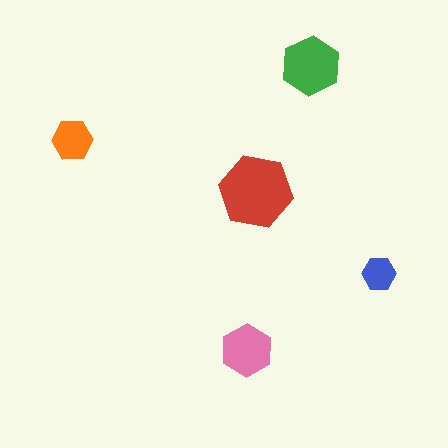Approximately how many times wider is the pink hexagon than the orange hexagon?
About 1.5 times wider.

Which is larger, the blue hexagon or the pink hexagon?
The pink one.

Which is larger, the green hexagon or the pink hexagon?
The green one.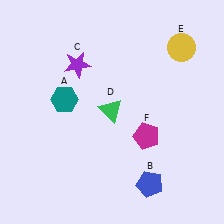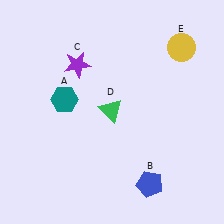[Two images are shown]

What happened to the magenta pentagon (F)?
The magenta pentagon (F) was removed in Image 2. It was in the bottom-right area of Image 1.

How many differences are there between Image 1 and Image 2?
There is 1 difference between the two images.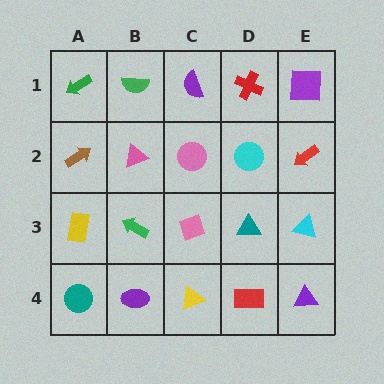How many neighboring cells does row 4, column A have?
2.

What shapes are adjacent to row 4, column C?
A pink diamond (row 3, column C), a purple ellipse (row 4, column B), a red rectangle (row 4, column D).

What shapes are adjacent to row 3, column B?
A pink triangle (row 2, column B), a purple ellipse (row 4, column B), a yellow rectangle (row 3, column A), a pink diamond (row 3, column C).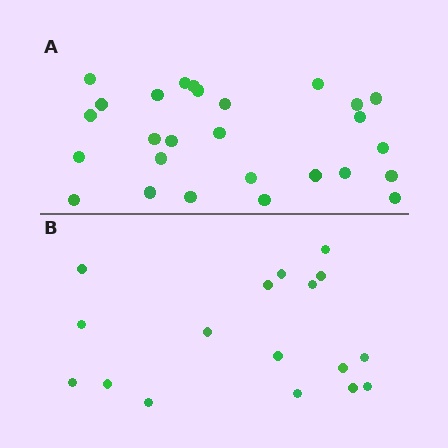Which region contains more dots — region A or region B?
Region A (the top region) has more dots.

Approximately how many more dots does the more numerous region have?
Region A has roughly 10 or so more dots than region B.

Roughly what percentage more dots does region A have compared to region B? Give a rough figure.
About 60% more.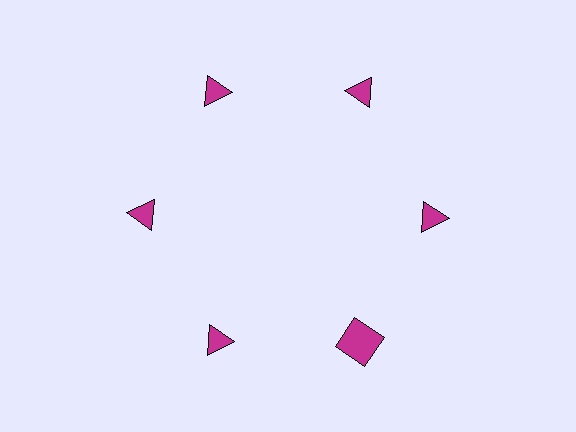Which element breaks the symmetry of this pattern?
The magenta square at roughly the 5 o'clock position breaks the symmetry. All other shapes are magenta triangles.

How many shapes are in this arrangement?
There are 6 shapes arranged in a ring pattern.